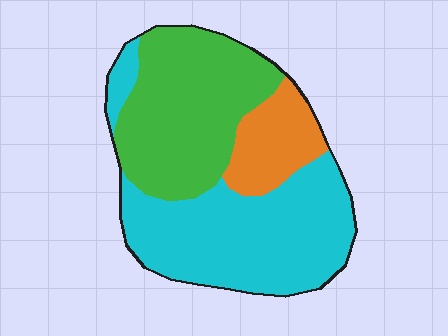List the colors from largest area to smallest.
From largest to smallest: cyan, green, orange.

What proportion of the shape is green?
Green covers roughly 40% of the shape.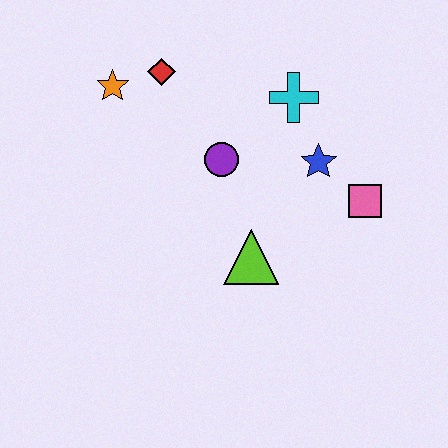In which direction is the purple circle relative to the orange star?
The purple circle is to the right of the orange star.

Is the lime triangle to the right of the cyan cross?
No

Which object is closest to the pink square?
The blue star is closest to the pink square.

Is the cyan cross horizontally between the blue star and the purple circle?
Yes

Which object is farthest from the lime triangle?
The orange star is farthest from the lime triangle.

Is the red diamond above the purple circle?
Yes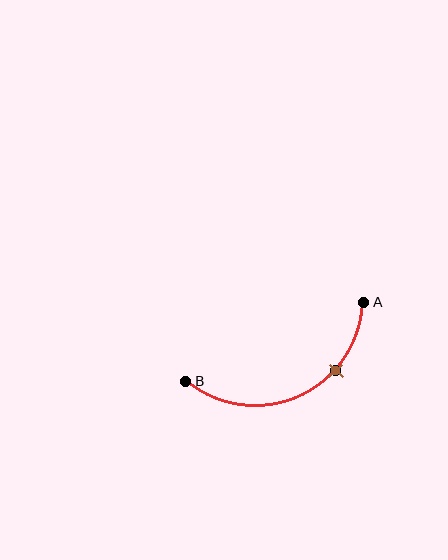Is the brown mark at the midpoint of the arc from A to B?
No. The brown mark lies on the arc but is closer to endpoint A. The arc midpoint would be at the point on the curve equidistant along the arc from both A and B.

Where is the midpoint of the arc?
The arc midpoint is the point on the curve farthest from the straight line joining A and B. It sits below that line.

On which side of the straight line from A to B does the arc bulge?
The arc bulges below the straight line connecting A and B.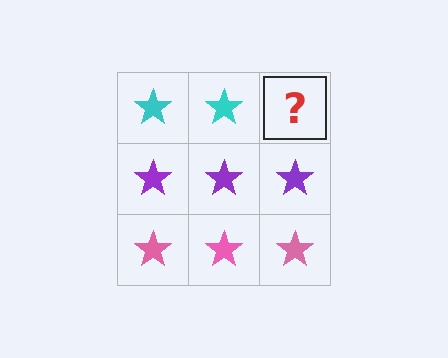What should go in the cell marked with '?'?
The missing cell should contain a cyan star.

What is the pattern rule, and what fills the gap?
The rule is that each row has a consistent color. The gap should be filled with a cyan star.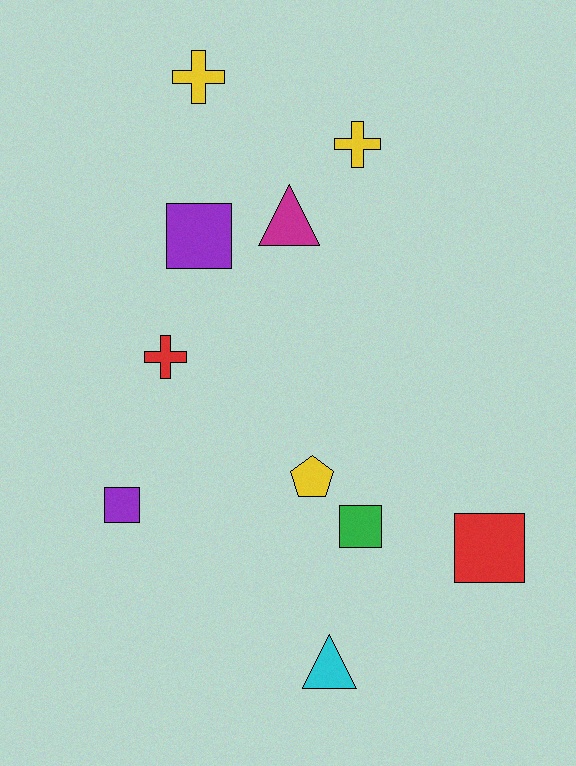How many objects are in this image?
There are 10 objects.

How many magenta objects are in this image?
There is 1 magenta object.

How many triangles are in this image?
There are 2 triangles.